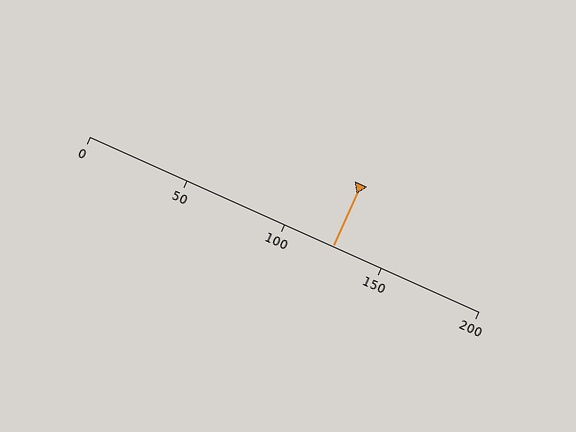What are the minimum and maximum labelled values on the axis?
The axis runs from 0 to 200.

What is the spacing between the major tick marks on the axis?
The major ticks are spaced 50 apart.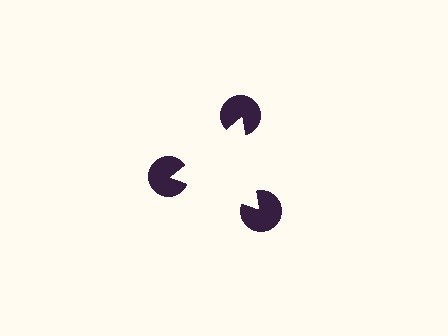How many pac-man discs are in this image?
There are 3 — one at each vertex of the illusory triangle.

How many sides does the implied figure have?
3 sides.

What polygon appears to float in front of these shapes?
An illusory triangle — its edges are inferred from the aligned wedge cuts in the pac-man discs, not physically drawn.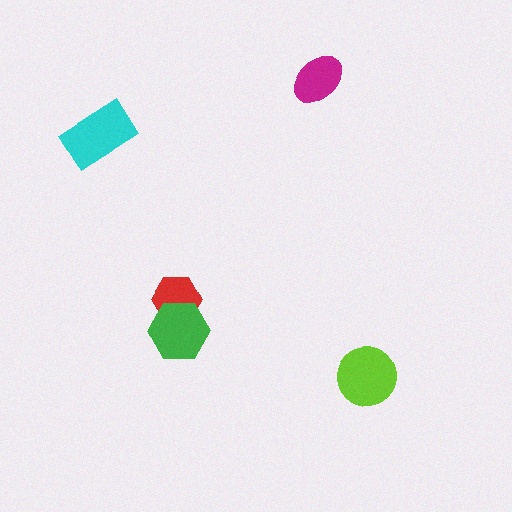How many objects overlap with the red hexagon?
1 object overlaps with the red hexagon.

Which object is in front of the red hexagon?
The green hexagon is in front of the red hexagon.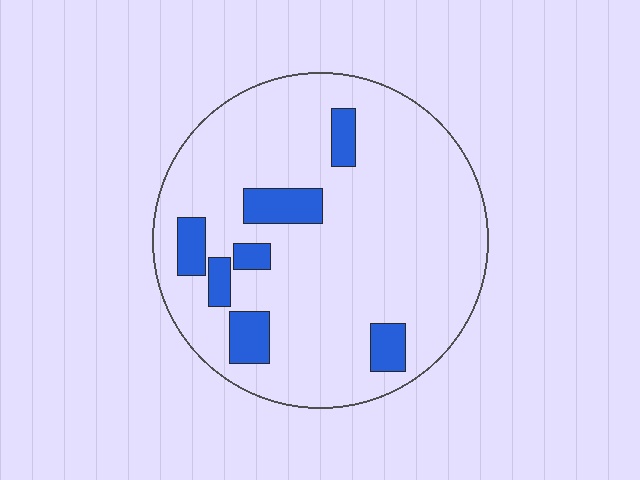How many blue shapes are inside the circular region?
7.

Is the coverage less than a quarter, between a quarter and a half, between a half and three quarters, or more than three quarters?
Less than a quarter.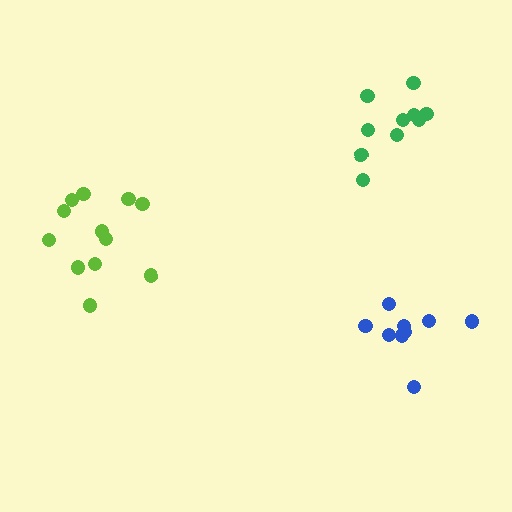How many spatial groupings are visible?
There are 3 spatial groupings.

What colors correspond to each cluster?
The clusters are colored: blue, green, lime.